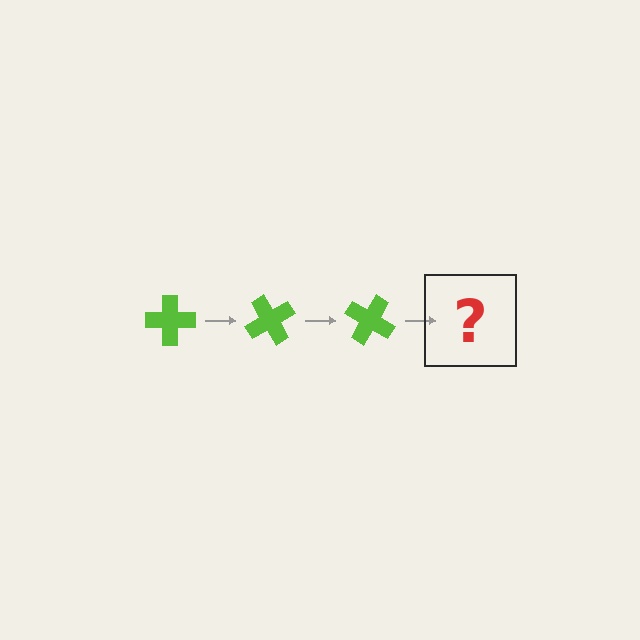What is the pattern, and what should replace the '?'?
The pattern is that the cross rotates 60 degrees each step. The '?' should be a lime cross rotated 180 degrees.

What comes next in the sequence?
The next element should be a lime cross rotated 180 degrees.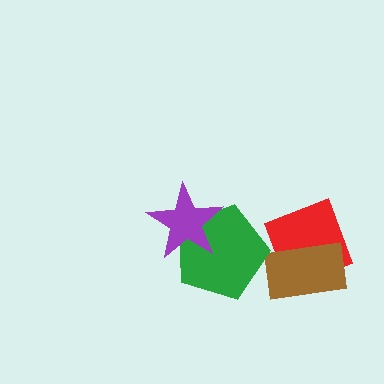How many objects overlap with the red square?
1 object overlaps with the red square.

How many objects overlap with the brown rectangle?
1 object overlaps with the brown rectangle.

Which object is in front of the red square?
The brown rectangle is in front of the red square.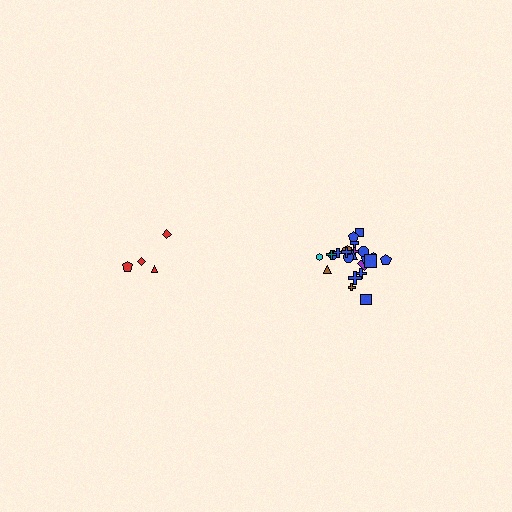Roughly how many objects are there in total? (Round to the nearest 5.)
Roughly 30 objects in total.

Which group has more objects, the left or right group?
The right group.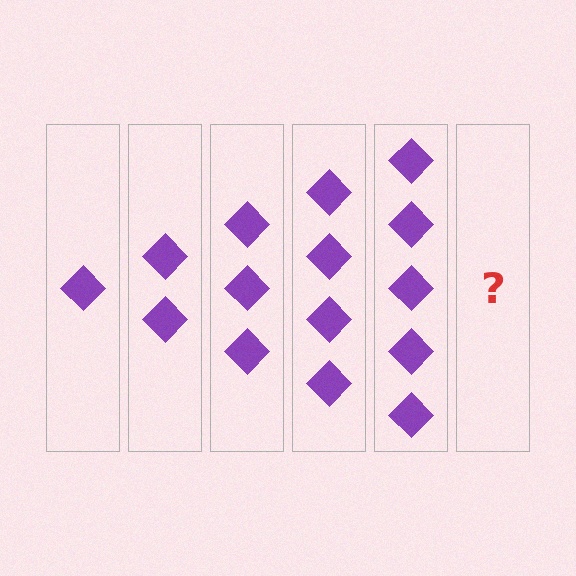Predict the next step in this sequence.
The next step is 6 diamonds.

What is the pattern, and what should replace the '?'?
The pattern is that each step adds one more diamond. The '?' should be 6 diamonds.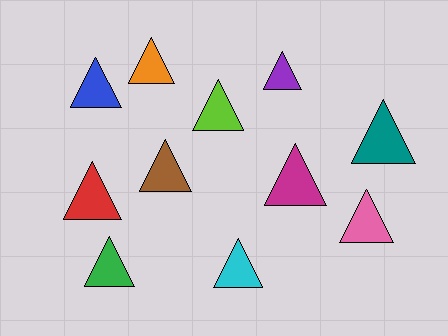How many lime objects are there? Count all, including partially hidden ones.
There is 1 lime object.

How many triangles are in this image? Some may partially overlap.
There are 11 triangles.